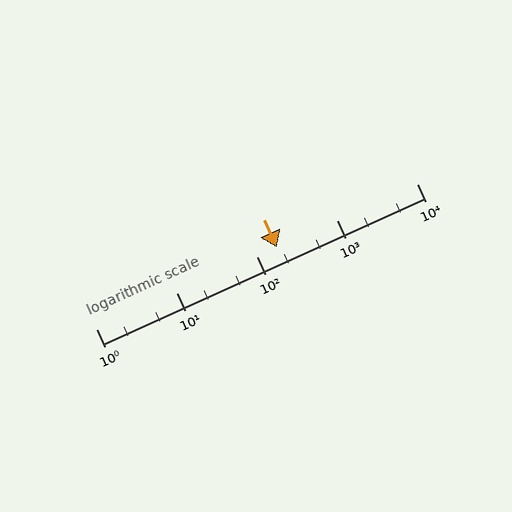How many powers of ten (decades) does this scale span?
The scale spans 4 decades, from 1 to 10000.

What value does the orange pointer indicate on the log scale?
The pointer indicates approximately 180.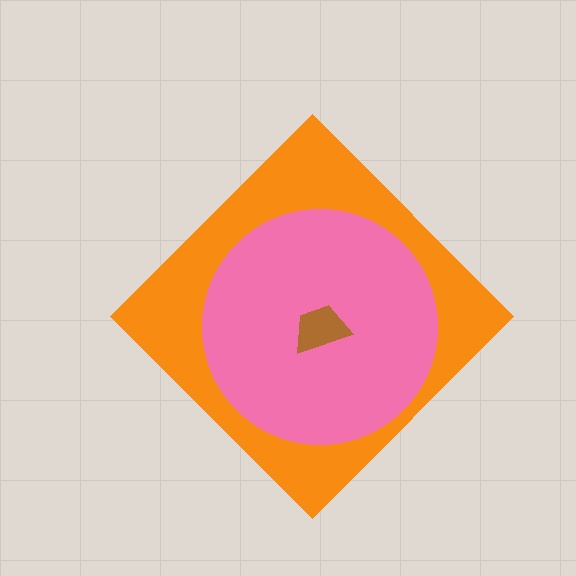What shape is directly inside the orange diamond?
The pink circle.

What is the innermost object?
The brown trapezoid.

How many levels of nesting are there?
3.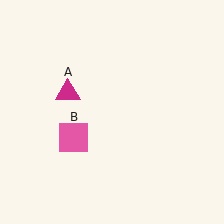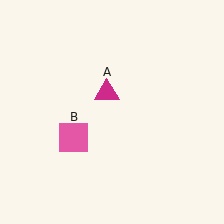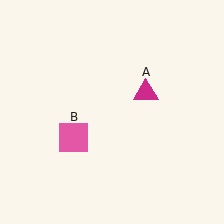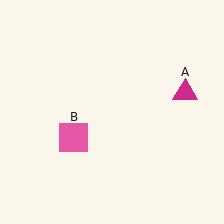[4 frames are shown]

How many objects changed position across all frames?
1 object changed position: magenta triangle (object A).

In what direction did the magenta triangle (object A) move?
The magenta triangle (object A) moved right.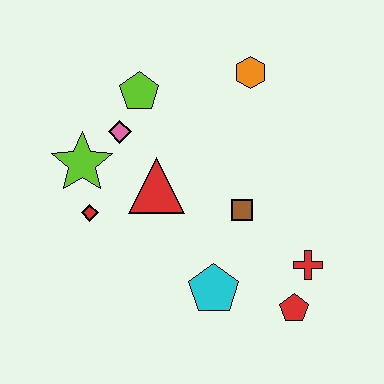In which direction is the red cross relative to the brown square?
The red cross is to the right of the brown square.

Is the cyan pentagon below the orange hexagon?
Yes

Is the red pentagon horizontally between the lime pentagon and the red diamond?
No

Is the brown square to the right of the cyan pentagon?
Yes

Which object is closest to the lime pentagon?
The pink diamond is closest to the lime pentagon.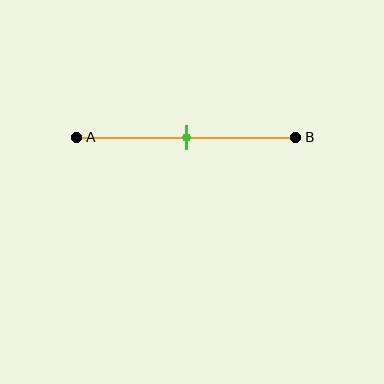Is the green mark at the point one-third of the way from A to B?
No, the mark is at about 50% from A, not at the 33% one-third point.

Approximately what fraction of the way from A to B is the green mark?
The green mark is approximately 50% of the way from A to B.